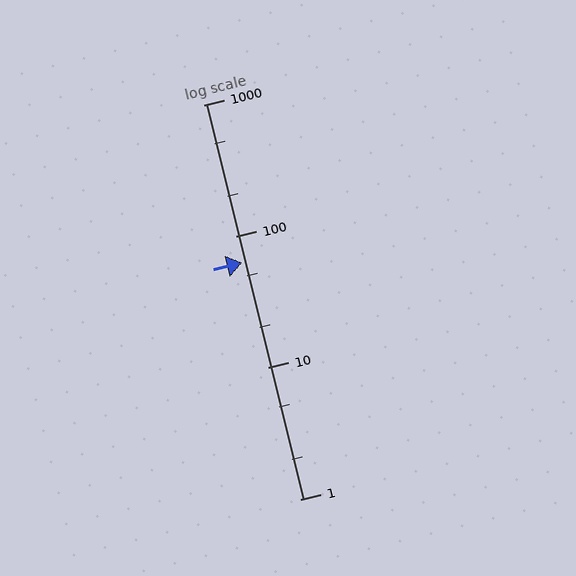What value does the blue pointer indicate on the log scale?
The pointer indicates approximately 63.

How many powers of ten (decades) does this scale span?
The scale spans 3 decades, from 1 to 1000.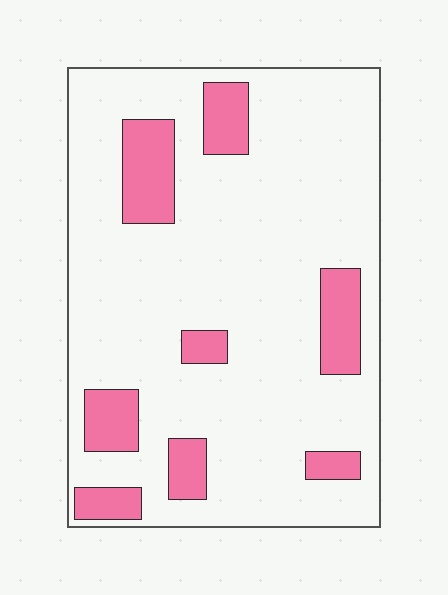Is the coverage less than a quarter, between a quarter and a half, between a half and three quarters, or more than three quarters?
Less than a quarter.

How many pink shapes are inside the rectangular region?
8.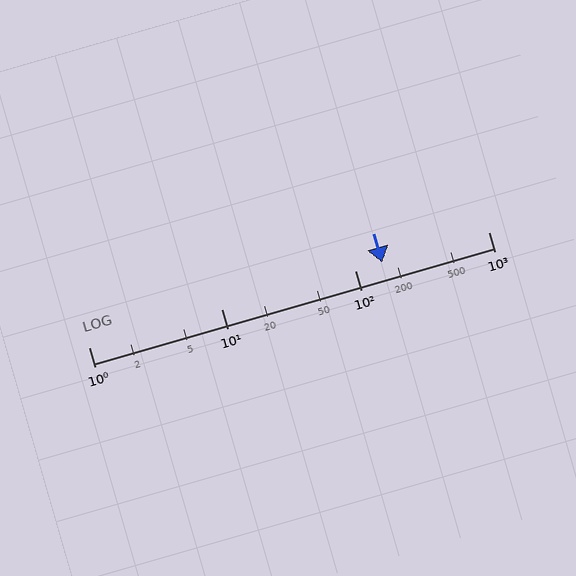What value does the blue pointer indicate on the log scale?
The pointer indicates approximately 160.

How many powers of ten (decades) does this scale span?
The scale spans 3 decades, from 1 to 1000.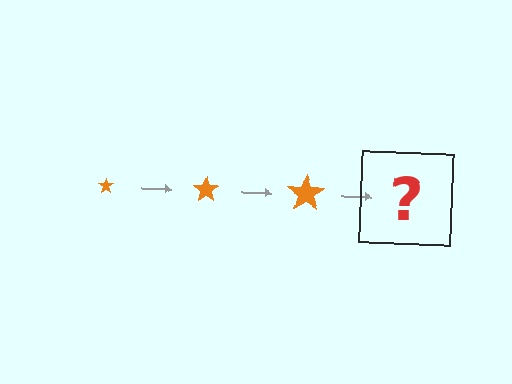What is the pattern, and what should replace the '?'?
The pattern is that the star gets progressively larger each step. The '?' should be an orange star, larger than the previous one.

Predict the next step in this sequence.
The next step is an orange star, larger than the previous one.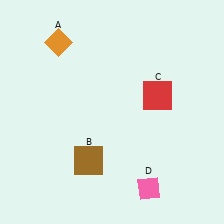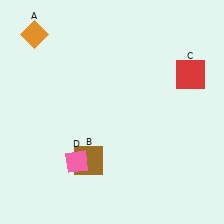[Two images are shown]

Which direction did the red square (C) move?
The red square (C) moved right.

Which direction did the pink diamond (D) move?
The pink diamond (D) moved left.